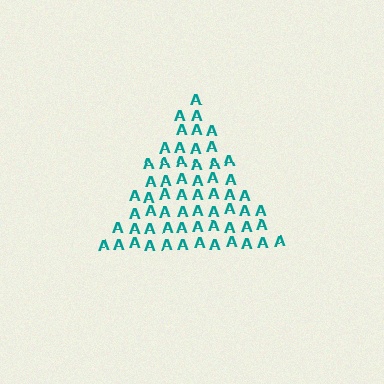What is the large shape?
The large shape is a triangle.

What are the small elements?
The small elements are letter A's.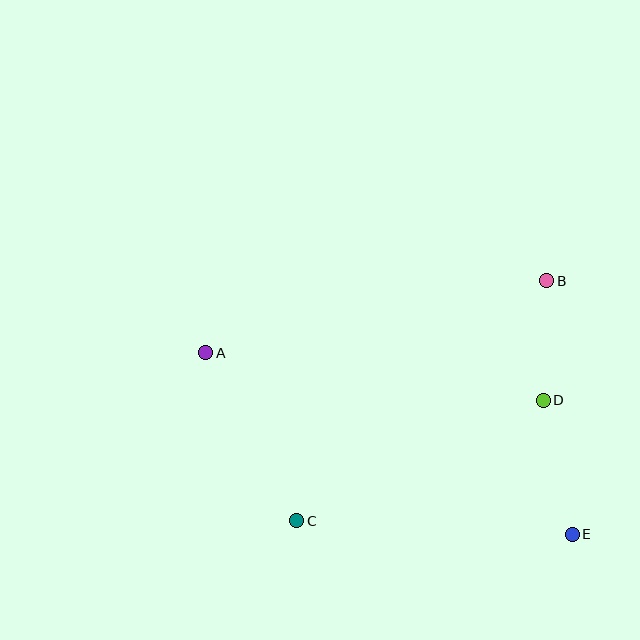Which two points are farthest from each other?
Points A and E are farthest from each other.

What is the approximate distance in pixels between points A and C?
The distance between A and C is approximately 191 pixels.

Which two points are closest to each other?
Points B and D are closest to each other.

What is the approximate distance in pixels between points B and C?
The distance between B and C is approximately 346 pixels.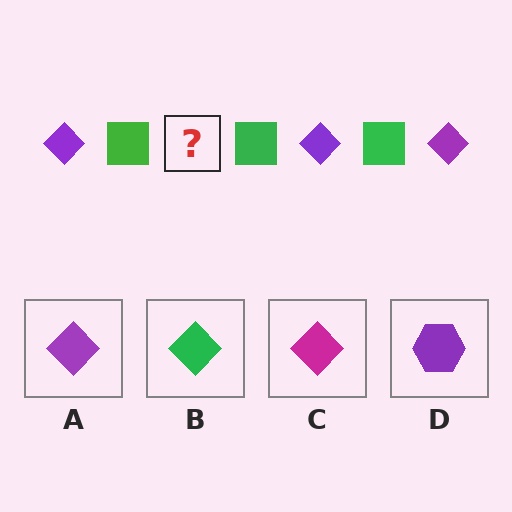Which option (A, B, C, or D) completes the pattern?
A.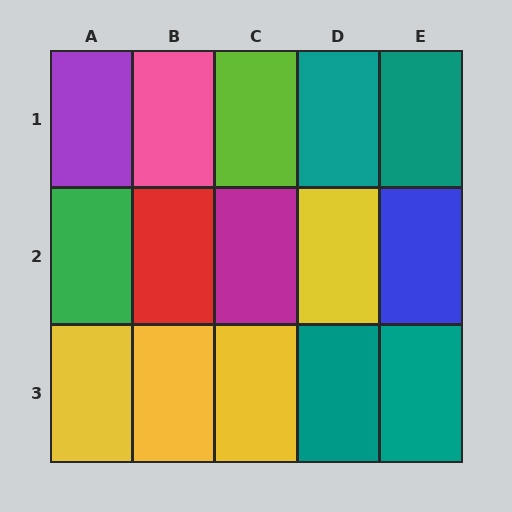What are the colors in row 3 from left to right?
Yellow, yellow, yellow, teal, teal.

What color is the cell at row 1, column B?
Pink.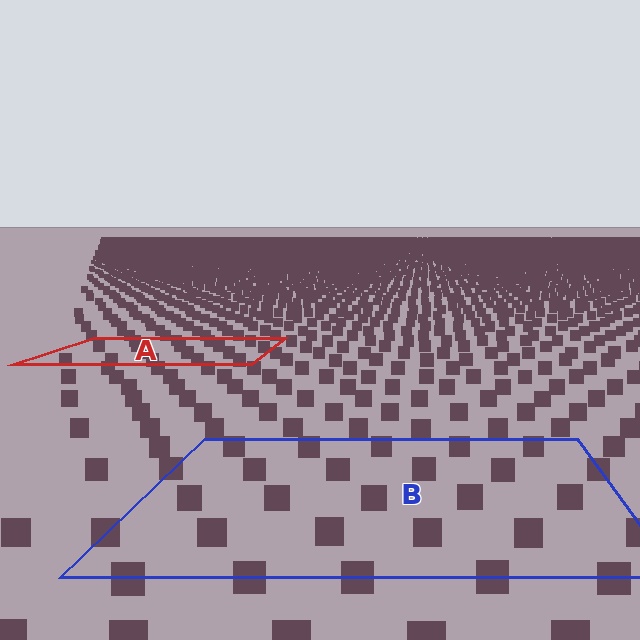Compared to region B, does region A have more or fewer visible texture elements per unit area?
Region A has more texture elements per unit area — they are packed more densely because it is farther away.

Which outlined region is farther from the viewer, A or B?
Region A is farther from the viewer — the texture elements inside it appear smaller and more densely packed.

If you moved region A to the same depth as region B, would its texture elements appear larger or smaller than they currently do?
They would appear larger. At a closer depth, the same texture elements are projected at a bigger on-screen size.